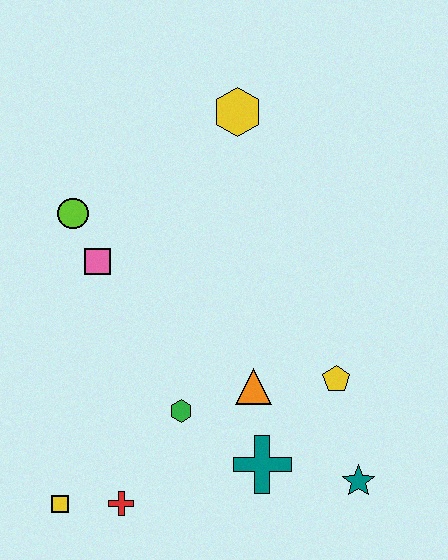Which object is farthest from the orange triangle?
The yellow hexagon is farthest from the orange triangle.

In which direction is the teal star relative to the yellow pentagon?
The teal star is below the yellow pentagon.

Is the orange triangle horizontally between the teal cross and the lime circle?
Yes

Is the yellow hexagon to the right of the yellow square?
Yes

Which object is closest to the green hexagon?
The orange triangle is closest to the green hexagon.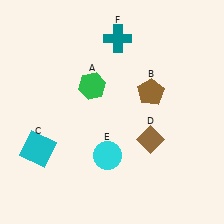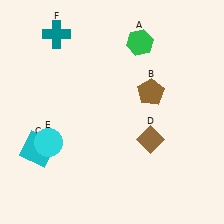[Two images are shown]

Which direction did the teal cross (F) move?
The teal cross (F) moved left.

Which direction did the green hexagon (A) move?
The green hexagon (A) moved right.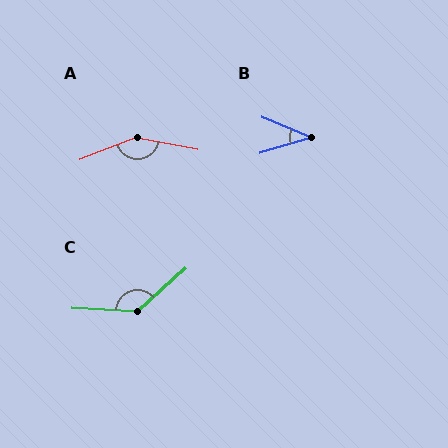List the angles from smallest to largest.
B (39°), C (135°), A (148°).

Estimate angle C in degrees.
Approximately 135 degrees.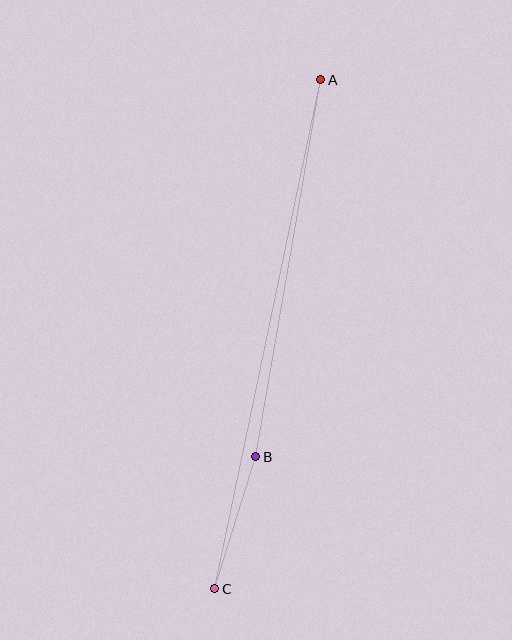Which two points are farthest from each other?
Points A and C are farthest from each other.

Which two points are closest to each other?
Points B and C are closest to each other.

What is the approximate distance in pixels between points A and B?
The distance between A and B is approximately 382 pixels.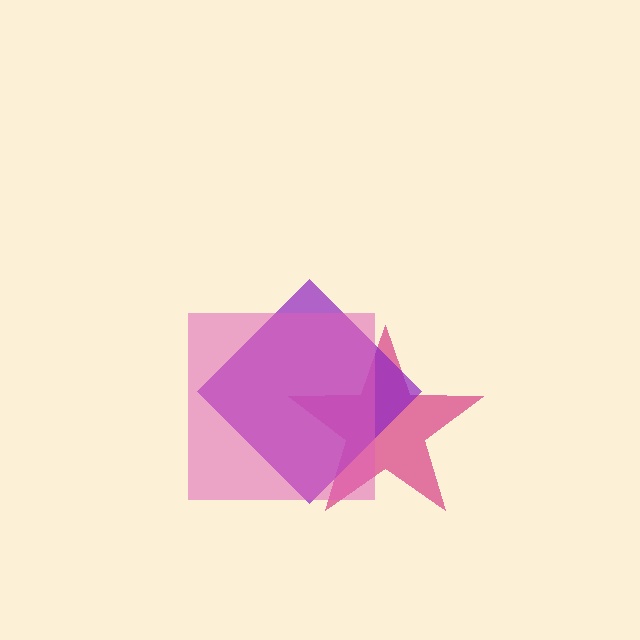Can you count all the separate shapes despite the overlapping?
Yes, there are 3 separate shapes.